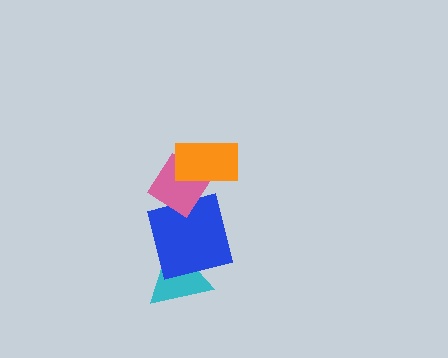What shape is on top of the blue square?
The pink diamond is on top of the blue square.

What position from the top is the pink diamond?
The pink diamond is 2nd from the top.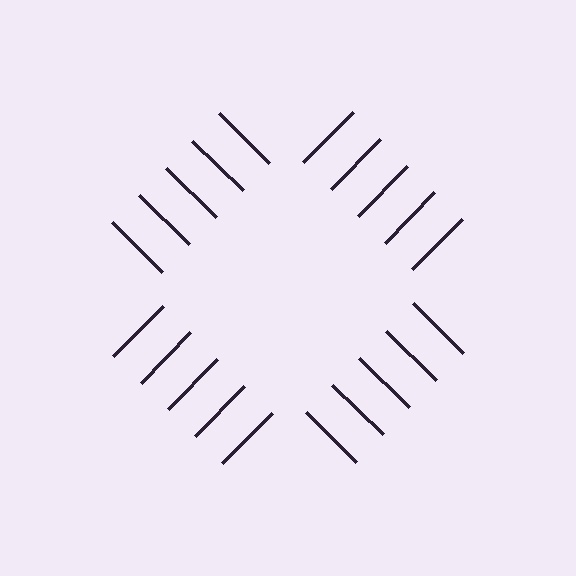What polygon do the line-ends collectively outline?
An illusory square — the line segments terminate on its edges but no continuous stroke is drawn.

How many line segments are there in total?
20 — 5 along each of the 4 edges.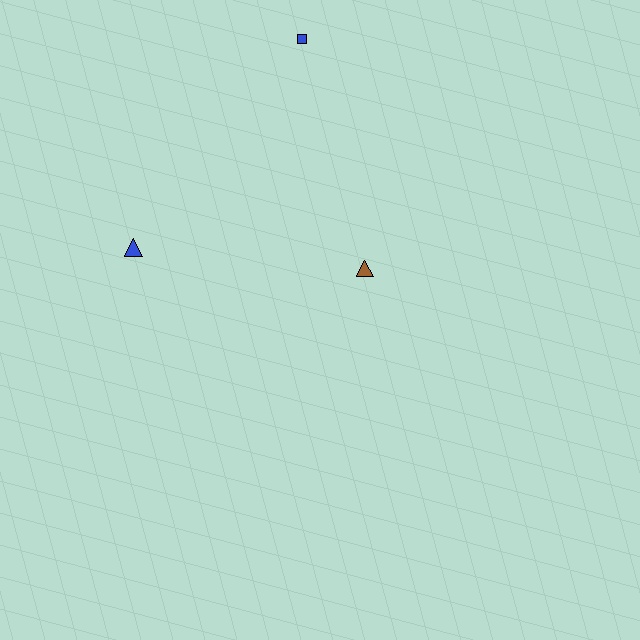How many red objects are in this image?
There are no red objects.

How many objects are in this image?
There are 3 objects.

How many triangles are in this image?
There are 2 triangles.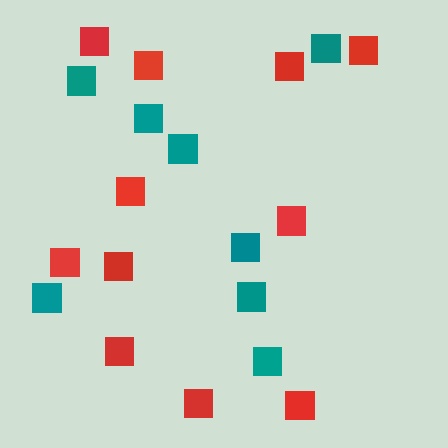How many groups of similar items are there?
There are 2 groups: one group of red squares (11) and one group of teal squares (8).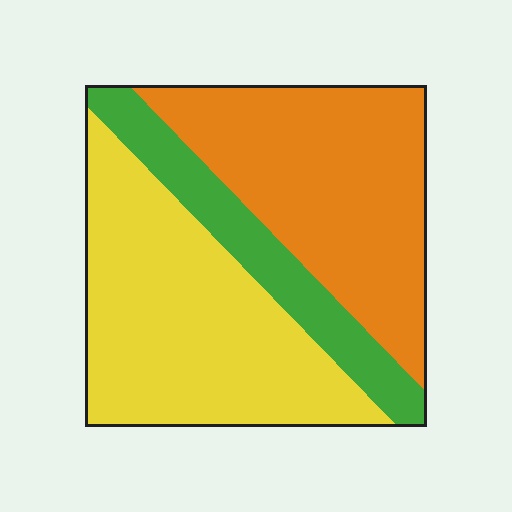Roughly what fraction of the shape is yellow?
Yellow takes up between a third and a half of the shape.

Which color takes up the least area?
Green, at roughly 15%.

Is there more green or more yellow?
Yellow.